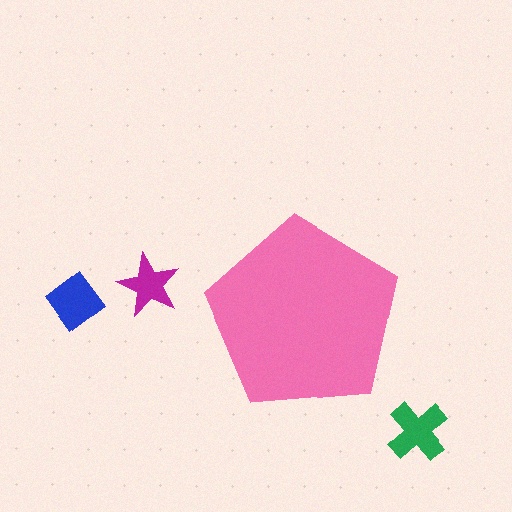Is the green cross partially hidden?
No, the green cross is fully visible.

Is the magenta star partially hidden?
No, the magenta star is fully visible.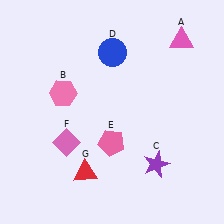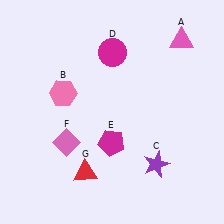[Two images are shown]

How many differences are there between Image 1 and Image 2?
There are 2 differences between the two images.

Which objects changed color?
D changed from blue to magenta. E changed from pink to magenta.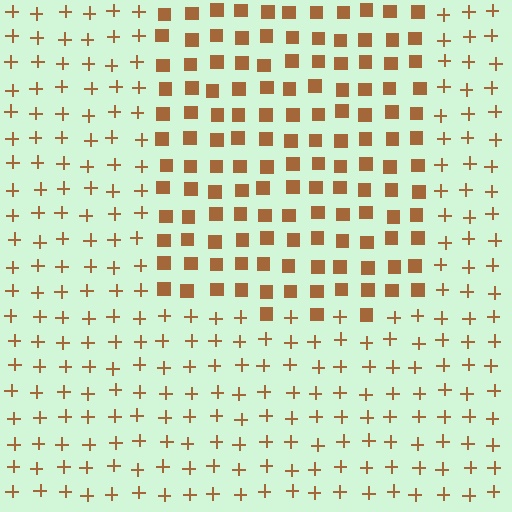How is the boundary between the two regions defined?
The boundary is defined by a change in element shape: squares inside vs. plus signs outside. All elements share the same color and spacing.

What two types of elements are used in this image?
The image uses squares inside the rectangle region and plus signs outside it.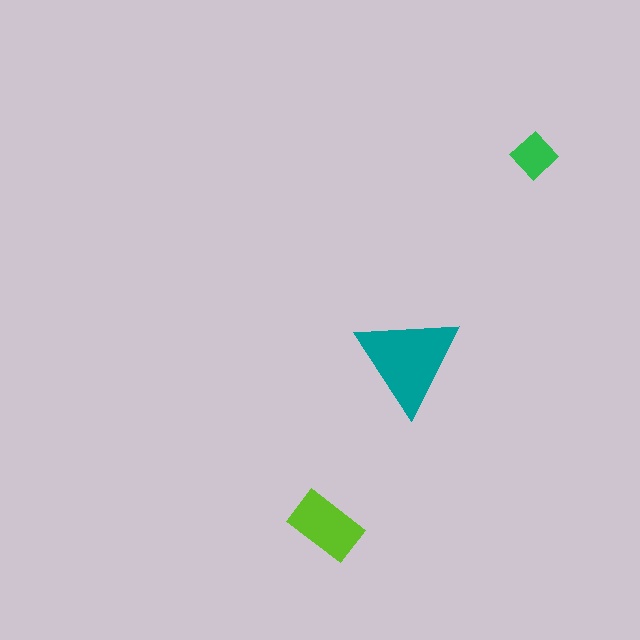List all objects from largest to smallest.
The teal triangle, the lime rectangle, the green diamond.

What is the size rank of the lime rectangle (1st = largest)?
2nd.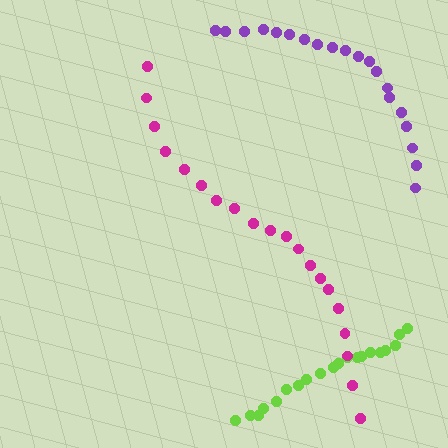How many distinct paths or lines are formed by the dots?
There are 3 distinct paths.